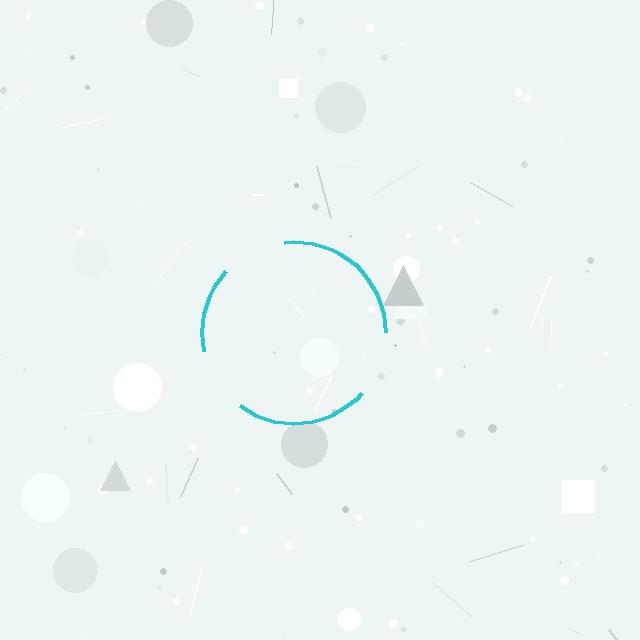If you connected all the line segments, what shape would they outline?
They would outline a circle.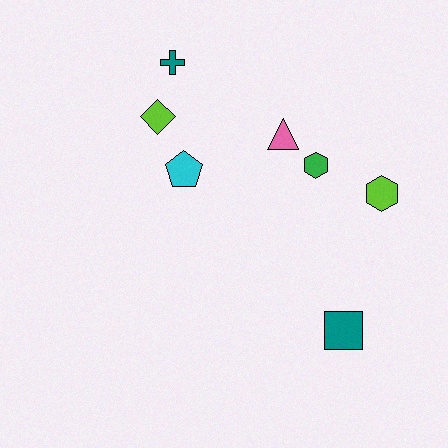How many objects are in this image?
There are 7 objects.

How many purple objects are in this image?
There are no purple objects.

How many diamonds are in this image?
There is 1 diamond.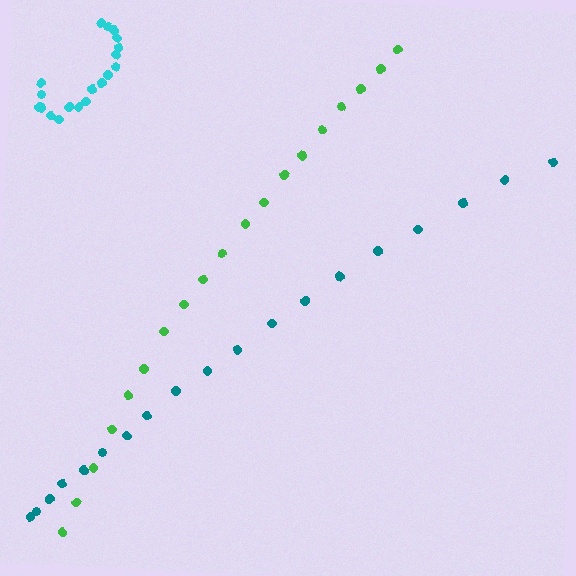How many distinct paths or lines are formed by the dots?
There are 3 distinct paths.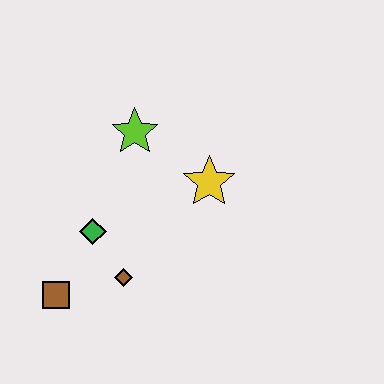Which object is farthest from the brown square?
The yellow star is farthest from the brown square.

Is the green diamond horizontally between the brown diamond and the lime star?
No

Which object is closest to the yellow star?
The lime star is closest to the yellow star.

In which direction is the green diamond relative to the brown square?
The green diamond is above the brown square.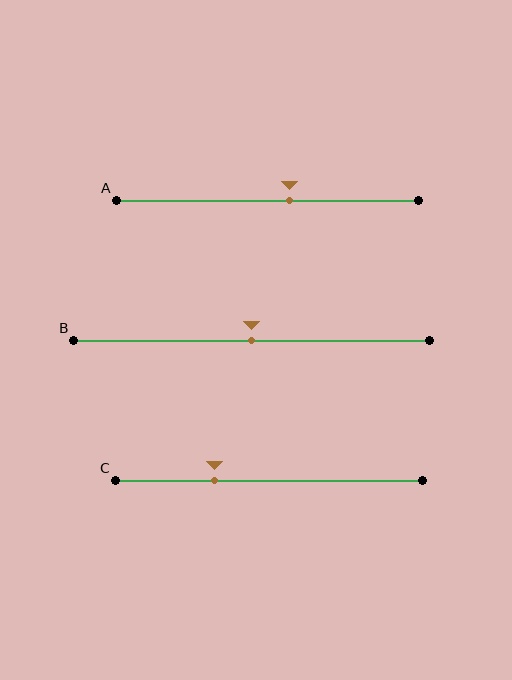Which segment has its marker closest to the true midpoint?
Segment B has its marker closest to the true midpoint.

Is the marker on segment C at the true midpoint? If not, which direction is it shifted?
No, the marker on segment C is shifted to the left by about 18% of the segment length.